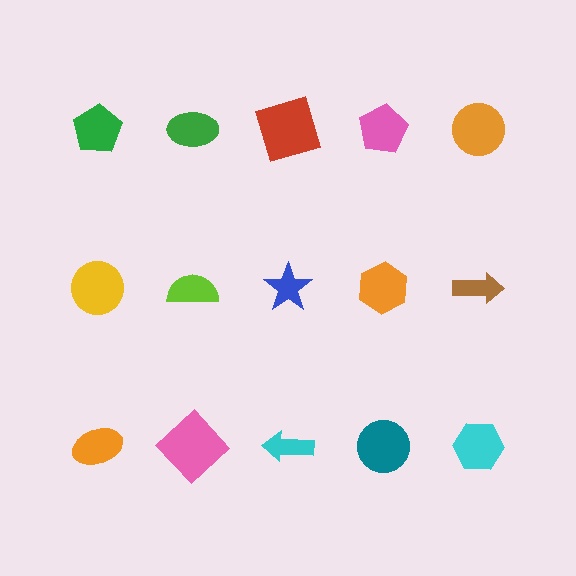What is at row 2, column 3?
A blue star.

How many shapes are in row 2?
5 shapes.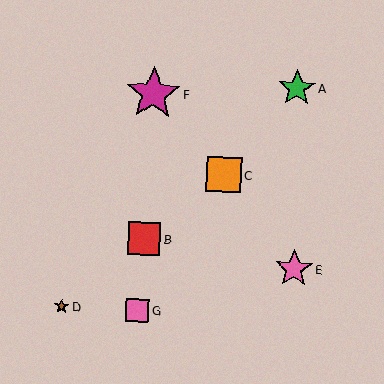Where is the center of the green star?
The center of the green star is at (297, 88).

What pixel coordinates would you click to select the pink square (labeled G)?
Click at (137, 310) to select the pink square G.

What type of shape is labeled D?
Shape D is a brown star.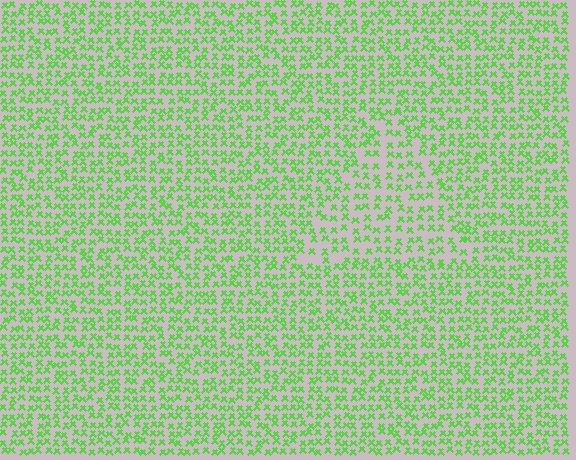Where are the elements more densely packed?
The elements are more densely packed outside the triangle boundary.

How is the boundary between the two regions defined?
The boundary is defined by a change in element density (approximately 1.5x ratio). All elements are the same color, size, and shape.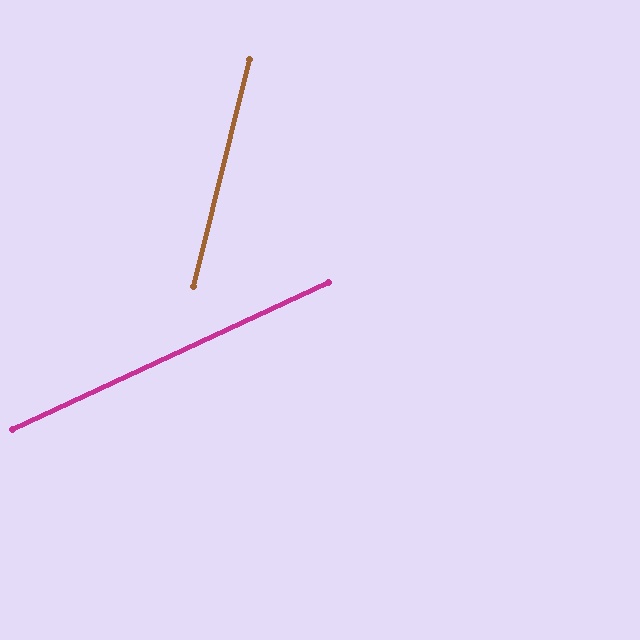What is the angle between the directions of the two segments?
Approximately 51 degrees.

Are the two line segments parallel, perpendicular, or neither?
Neither parallel nor perpendicular — they differ by about 51°.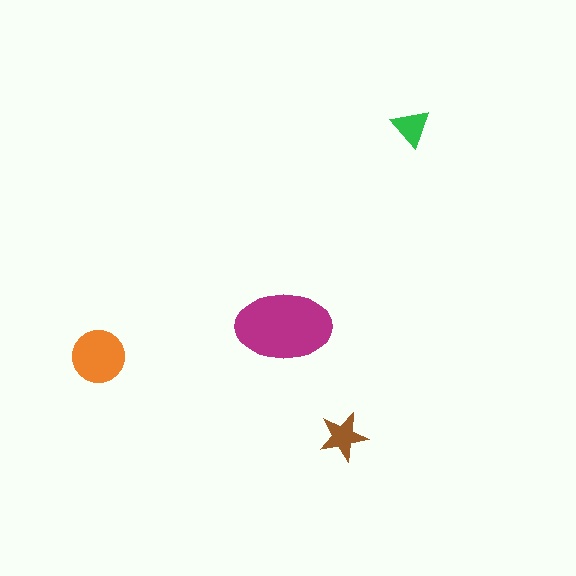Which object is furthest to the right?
The green triangle is rightmost.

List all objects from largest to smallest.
The magenta ellipse, the orange circle, the brown star, the green triangle.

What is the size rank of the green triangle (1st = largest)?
4th.